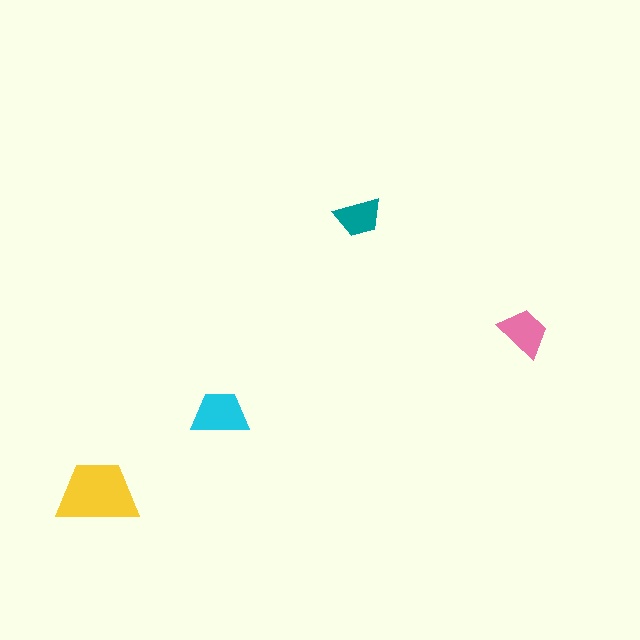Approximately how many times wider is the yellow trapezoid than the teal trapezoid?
About 2 times wider.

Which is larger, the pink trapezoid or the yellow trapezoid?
The yellow one.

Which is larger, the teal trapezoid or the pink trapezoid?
The pink one.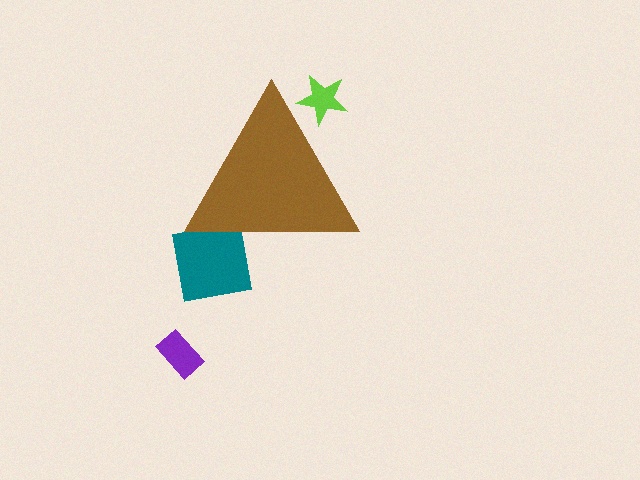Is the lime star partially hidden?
Yes, the lime star is partially hidden behind the brown triangle.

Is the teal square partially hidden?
Yes, the teal square is partially hidden behind the brown triangle.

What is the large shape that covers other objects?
A brown triangle.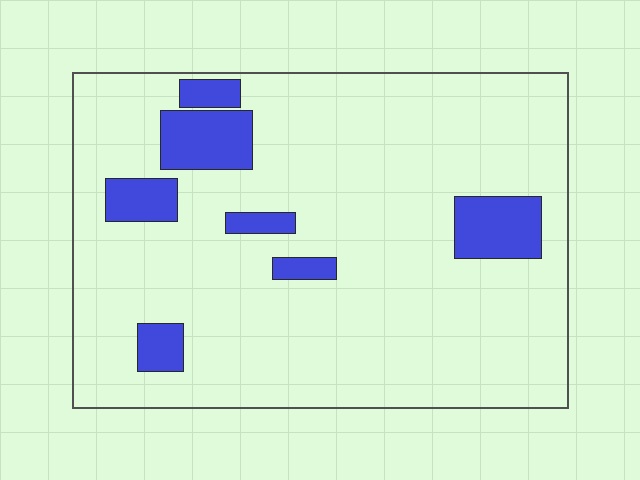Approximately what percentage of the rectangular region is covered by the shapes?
Approximately 15%.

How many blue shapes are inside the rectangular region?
7.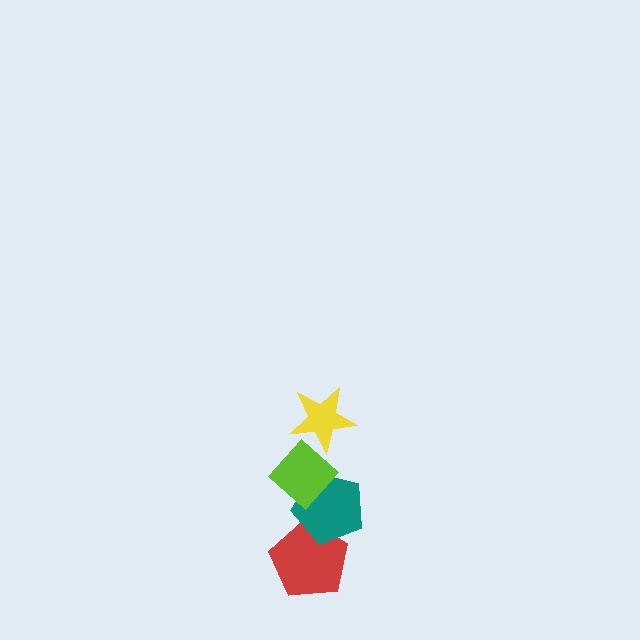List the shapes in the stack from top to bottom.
From top to bottom: the yellow star, the lime diamond, the teal pentagon, the red pentagon.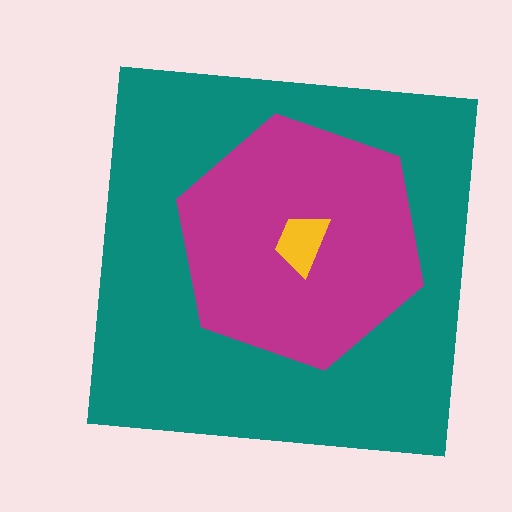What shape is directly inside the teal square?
The magenta hexagon.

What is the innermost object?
The yellow trapezoid.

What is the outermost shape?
The teal square.